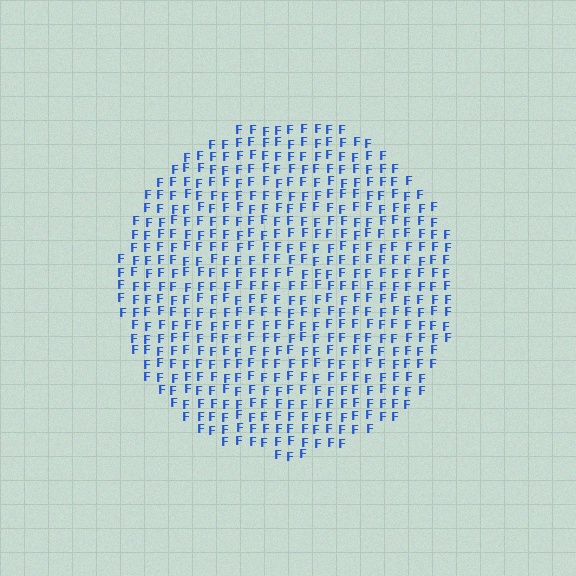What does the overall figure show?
The overall figure shows a circle.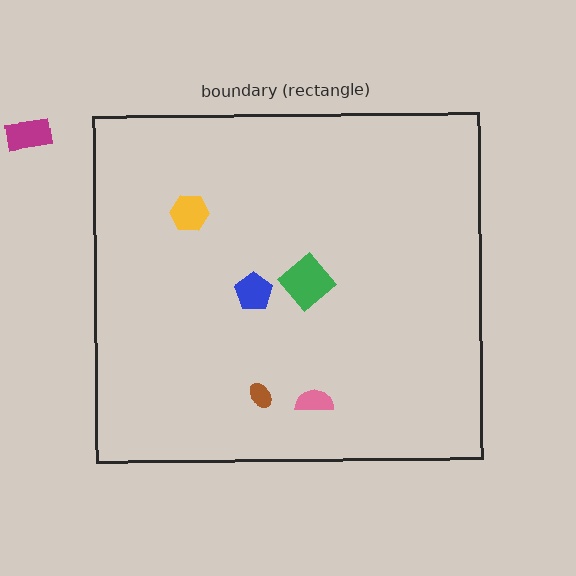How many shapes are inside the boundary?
5 inside, 1 outside.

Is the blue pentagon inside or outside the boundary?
Inside.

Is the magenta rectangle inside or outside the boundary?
Outside.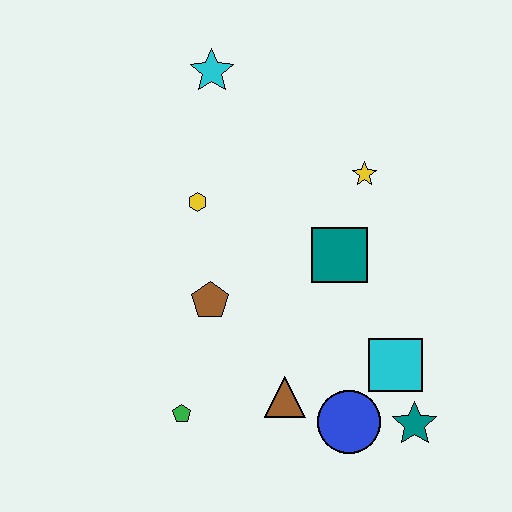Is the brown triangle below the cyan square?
Yes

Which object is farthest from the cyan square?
The cyan star is farthest from the cyan square.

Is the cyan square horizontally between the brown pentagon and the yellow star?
No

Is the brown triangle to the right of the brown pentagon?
Yes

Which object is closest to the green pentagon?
The brown triangle is closest to the green pentagon.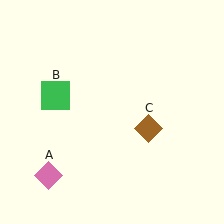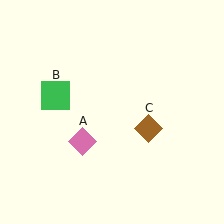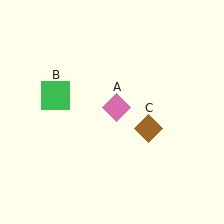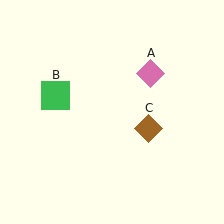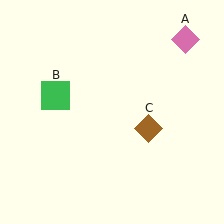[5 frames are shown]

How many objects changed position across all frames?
1 object changed position: pink diamond (object A).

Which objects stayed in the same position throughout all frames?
Green square (object B) and brown diamond (object C) remained stationary.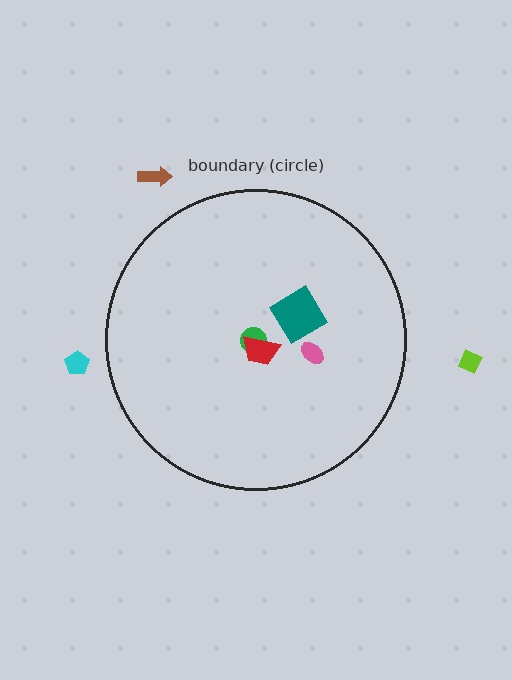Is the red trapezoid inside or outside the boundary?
Inside.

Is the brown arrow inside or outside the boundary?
Outside.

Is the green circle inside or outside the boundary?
Inside.